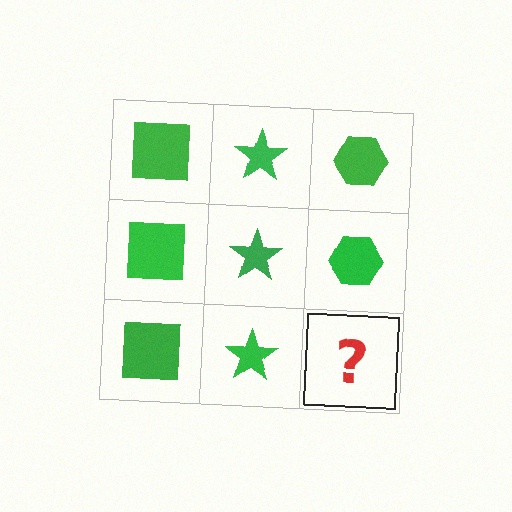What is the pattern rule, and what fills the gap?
The rule is that each column has a consistent shape. The gap should be filled with a green hexagon.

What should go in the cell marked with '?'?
The missing cell should contain a green hexagon.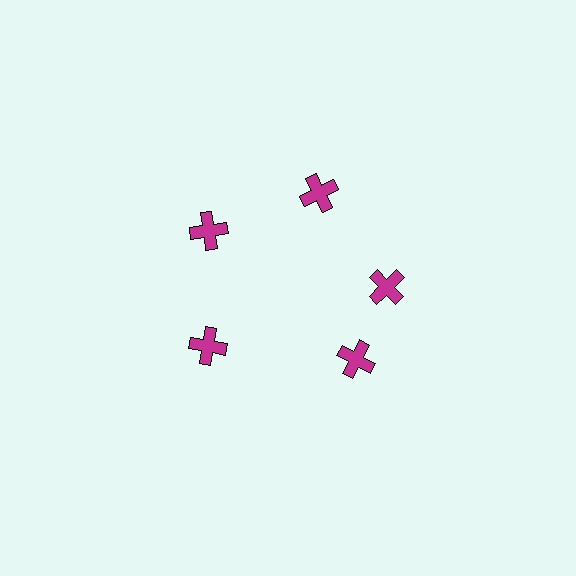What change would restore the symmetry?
The symmetry would be restored by rotating it back into even spacing with its neighbors so that all 5 crosses sit at equal angles and equal distance from the center.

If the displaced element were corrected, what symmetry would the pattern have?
It would have 5-fold rotational symmetry — the pattern would map onto itself every 72 degrees.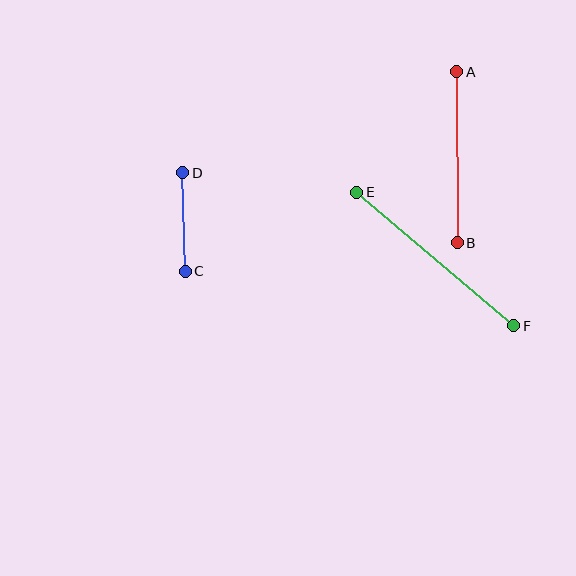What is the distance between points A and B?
The distance is approximately 171 pixels.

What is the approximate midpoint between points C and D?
The midpoint is at approximately (184, 222) pixels.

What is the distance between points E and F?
The distance is approximately 206 pixels.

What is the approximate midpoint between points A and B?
The midpoint is at approximately (457, 157) pixels.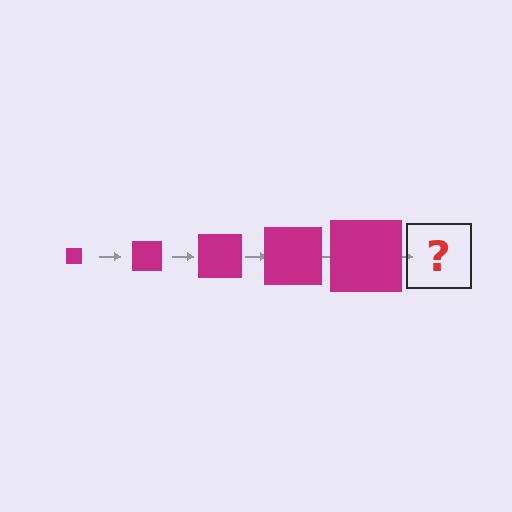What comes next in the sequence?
The next element should be a magenta square, larger than the previous one.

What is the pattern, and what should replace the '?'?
The pattern is that the square gets progressively larger each step. The '?' should be a magenta square, larger than the previous one.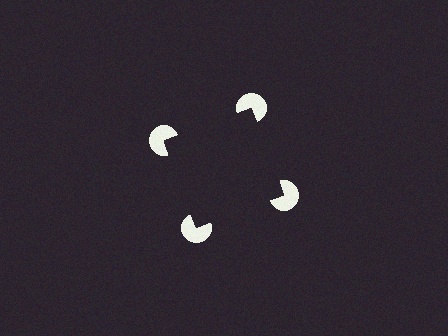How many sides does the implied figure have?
4 sides.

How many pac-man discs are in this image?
There are 4 — one at each vertex of the illusory square.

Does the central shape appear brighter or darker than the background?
It typically appears slightly darker than the background, even though no actual brightness change is drawn.